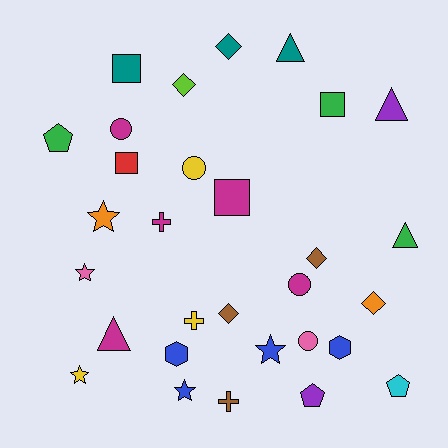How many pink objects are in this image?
There are 2 pink objects.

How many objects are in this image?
There are 30 objects.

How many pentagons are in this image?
There are 3 pentagons.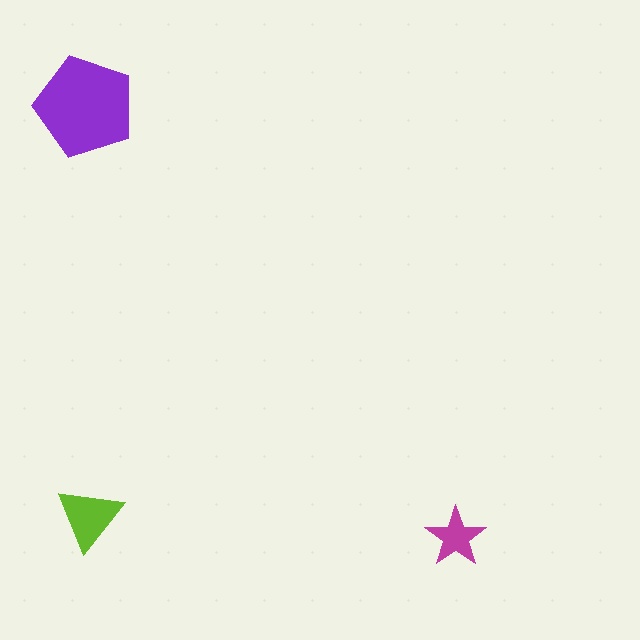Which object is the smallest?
The magenta star.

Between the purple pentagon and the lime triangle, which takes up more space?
The purple pentagon.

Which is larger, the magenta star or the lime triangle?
The lime triangle.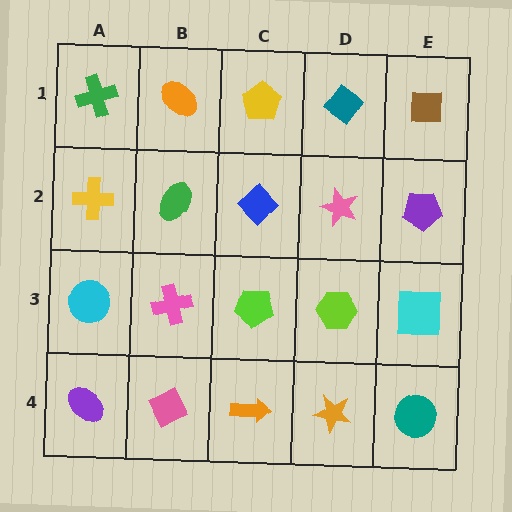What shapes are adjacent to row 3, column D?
A pink star (row 2, column D), an orange star (row 4, column D), a lime pentagon (row 3, column C), a cyan square (row 3, column E).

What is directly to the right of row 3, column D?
A cyan square.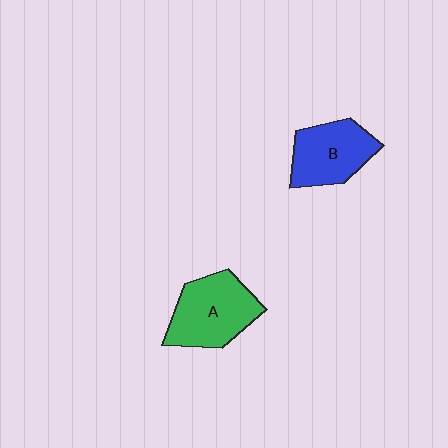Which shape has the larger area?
Shape A (green).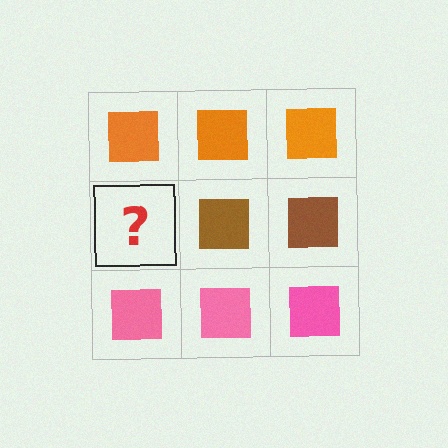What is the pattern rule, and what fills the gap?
The rule is that each row has a consistent color. The gap should be filled with a brown square.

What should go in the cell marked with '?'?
The missing cell should contain a brown square.